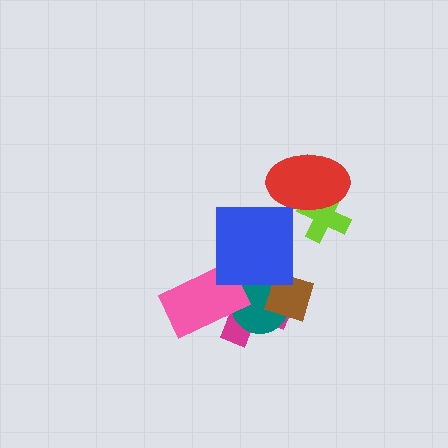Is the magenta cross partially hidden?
Yes, it is partially covered by another shape.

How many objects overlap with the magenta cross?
4 objects overlap with the magenta cross.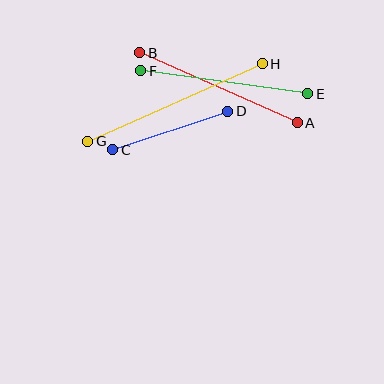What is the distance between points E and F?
The distance is approximately 169 pixels.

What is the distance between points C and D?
The distance is approximately 121 pixels.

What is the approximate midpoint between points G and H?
The midpoint is at approximately (175, 103) pixels.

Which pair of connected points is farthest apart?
Points G and H are farthest apart.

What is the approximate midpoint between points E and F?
The midpoint is at approximately (224, 82) pixels.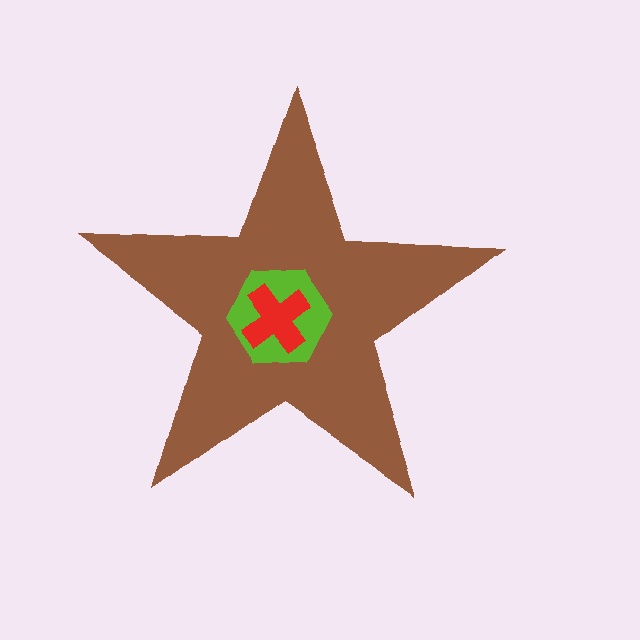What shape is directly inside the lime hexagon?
The red cross.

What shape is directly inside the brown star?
The lime hexagon.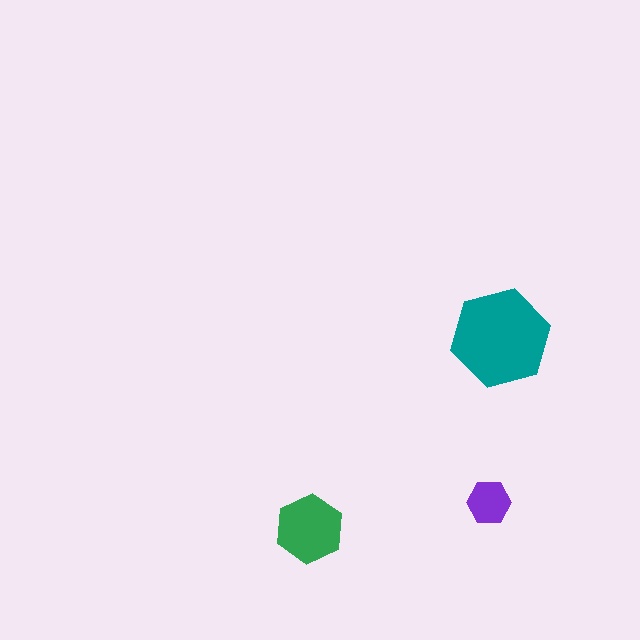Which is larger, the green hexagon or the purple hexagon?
The green one.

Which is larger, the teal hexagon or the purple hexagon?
The teal one.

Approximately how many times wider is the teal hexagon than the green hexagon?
About 1.5 times wider.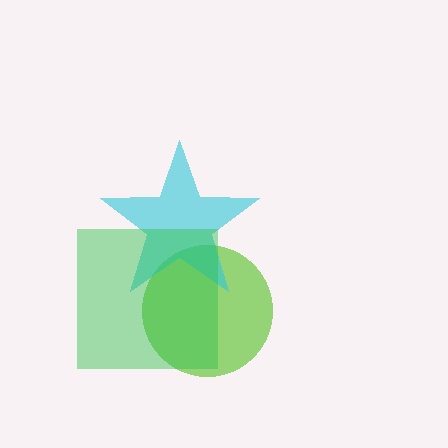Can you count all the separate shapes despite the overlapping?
Yes, there are 3 separate shapes.